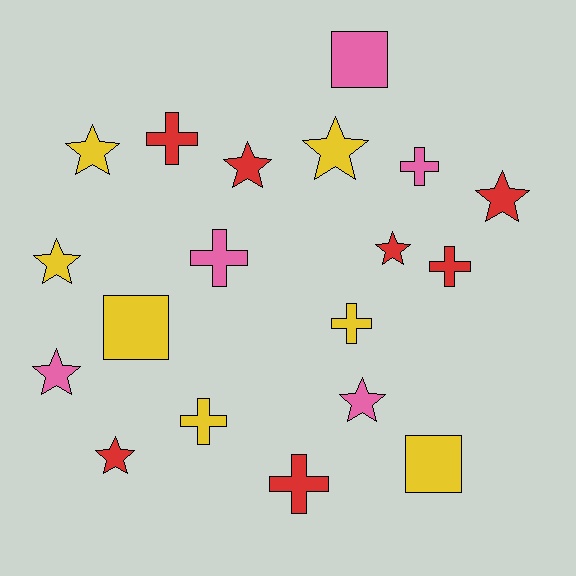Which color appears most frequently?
Yellow, with 7 objects.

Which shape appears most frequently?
Star, with 9 objects.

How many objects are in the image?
There are 19 objects.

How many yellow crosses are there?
There are 2 yellow crosses.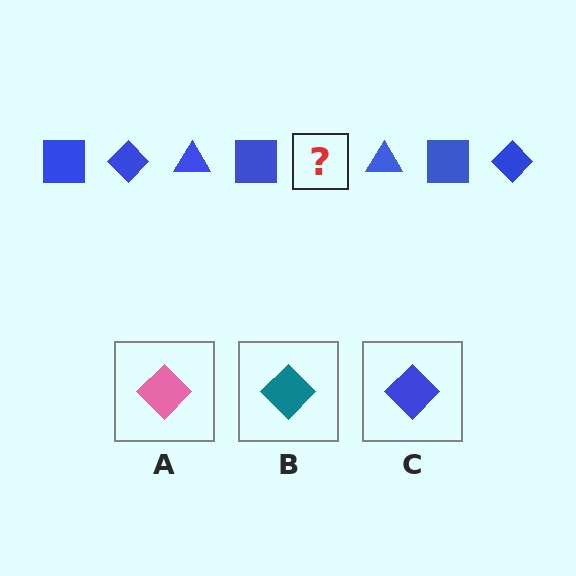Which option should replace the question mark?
Option C.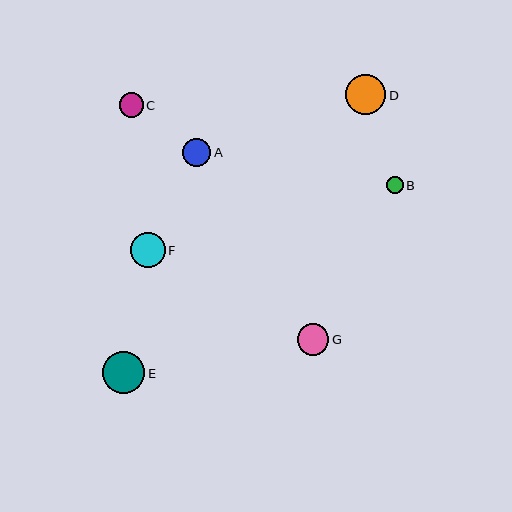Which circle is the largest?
Circle E is the largest with a size of approximately 42 pixels.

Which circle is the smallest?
Circle B is the smallest with a size of approximately 17 pixels.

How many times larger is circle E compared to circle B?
Circle E is approximately 2.5 times the size of circle B.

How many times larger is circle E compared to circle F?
Circle E is approximately 1.2 times the size of circle F.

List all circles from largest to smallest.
From largest to smallest: E, D, F, G, A, C, B.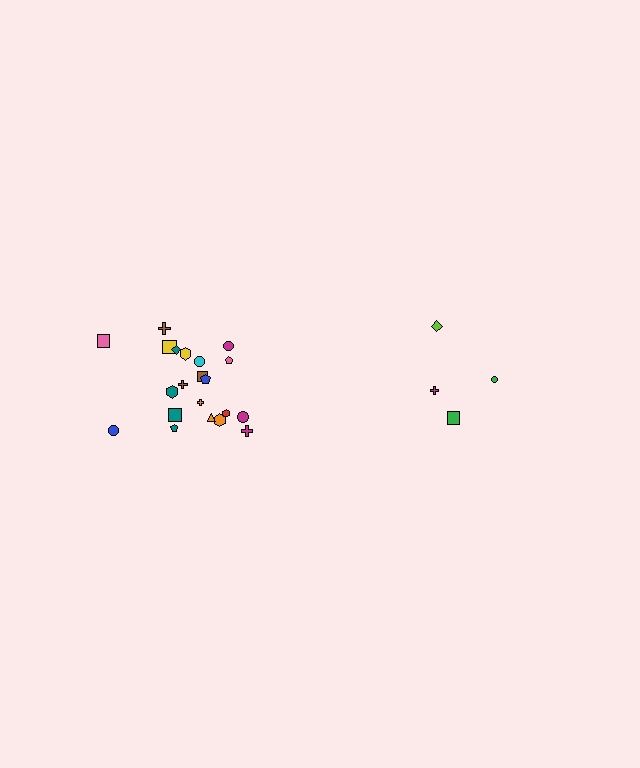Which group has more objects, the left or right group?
The left group.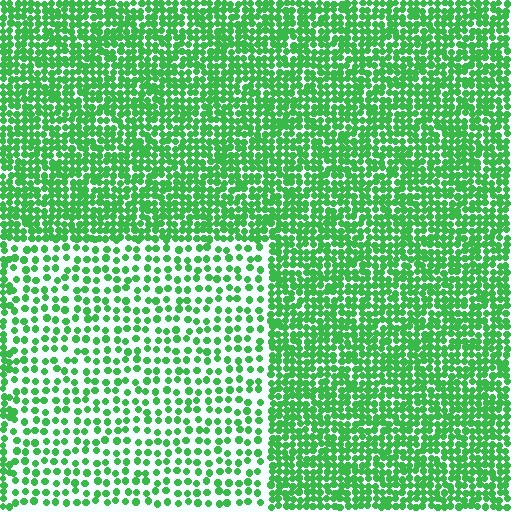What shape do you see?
I see a rectangle.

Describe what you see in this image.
The image contains small green elements arranged at two different densities. A rectangle-shaped region is visible where the elements are less densely packed than the surrounding area.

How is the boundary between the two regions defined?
The boundary is defined by a change in element density (approximately 2.2x ratio). All elements are the same color, size, and shape.